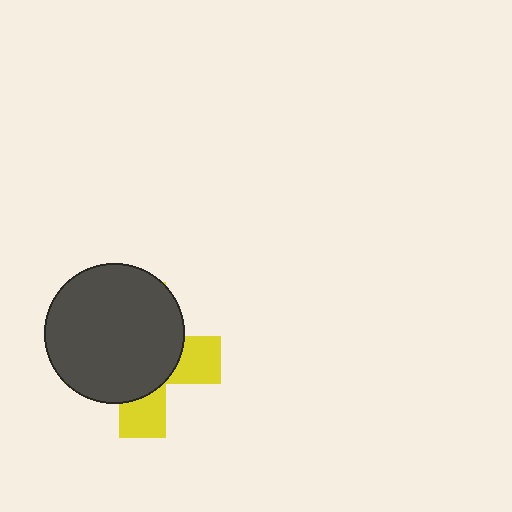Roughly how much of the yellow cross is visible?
A small part of it is visible (roughly 32%).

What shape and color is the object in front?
The object in front is a dark gray circle.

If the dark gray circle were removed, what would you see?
You would see the complete yellow cross.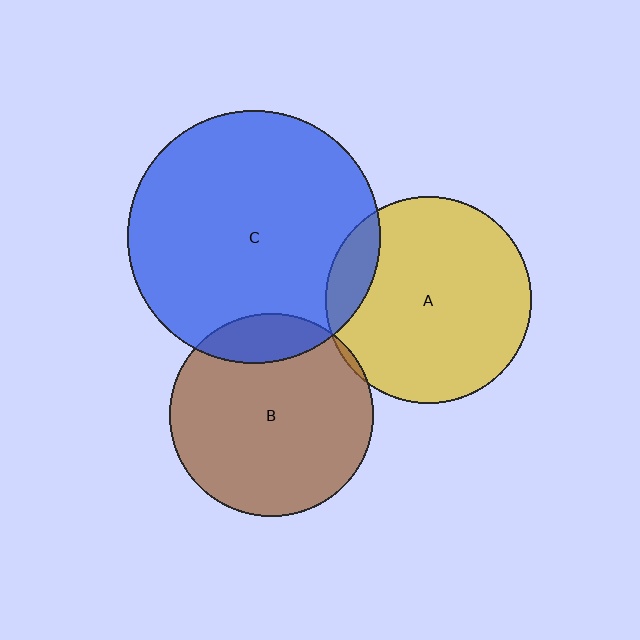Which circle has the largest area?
Circle C (blue).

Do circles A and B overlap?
Yes.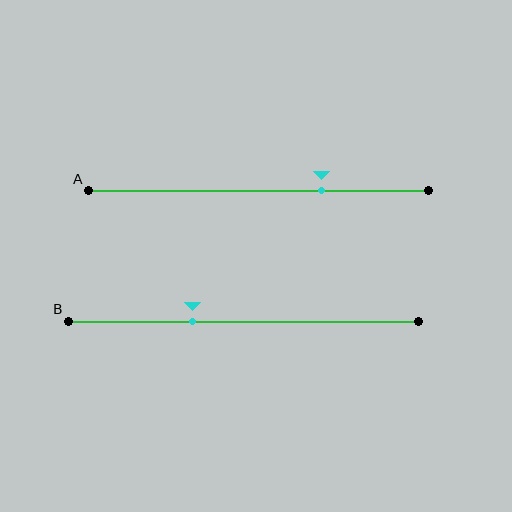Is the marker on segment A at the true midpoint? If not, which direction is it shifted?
No, the marker on segment A is shifted to the right by about 18% of the segment length.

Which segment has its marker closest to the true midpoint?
Segment B has its marker closest to the true midpoint.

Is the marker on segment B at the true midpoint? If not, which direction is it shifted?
No, the marker on segment B is shifted to the left by about 15% of the segment length.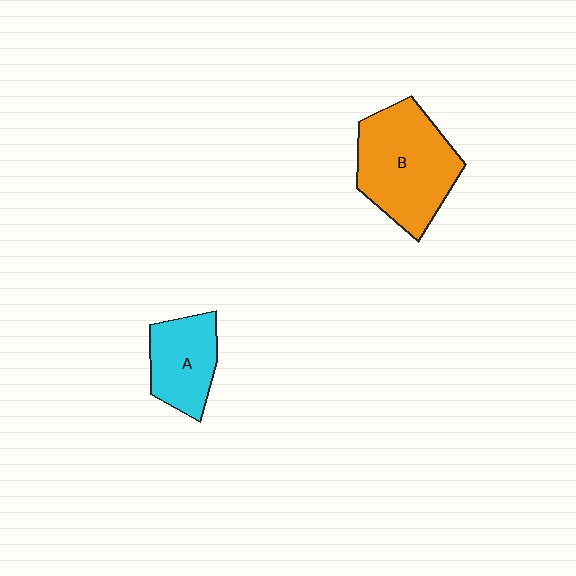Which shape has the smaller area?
Shape A (cyan).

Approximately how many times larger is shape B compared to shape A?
Approximately 1.7 times.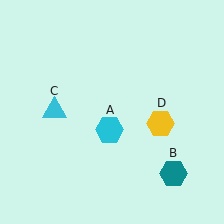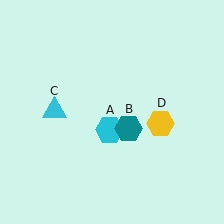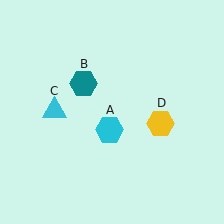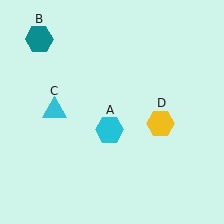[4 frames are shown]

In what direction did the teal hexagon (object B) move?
The teal hexagon (object B) moved up and to the left.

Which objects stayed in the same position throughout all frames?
Cyan hexagon (object A) and cyan triangle (object C) and yellow hexagon (object D) remained stationary.